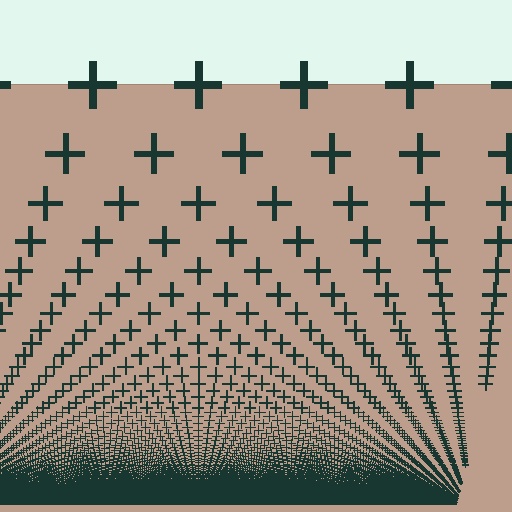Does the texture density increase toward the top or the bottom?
Density increases toward the bottom.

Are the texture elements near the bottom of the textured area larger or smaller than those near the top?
Smaller. The gradient is inverted — elements near the bottom are smaller and denser.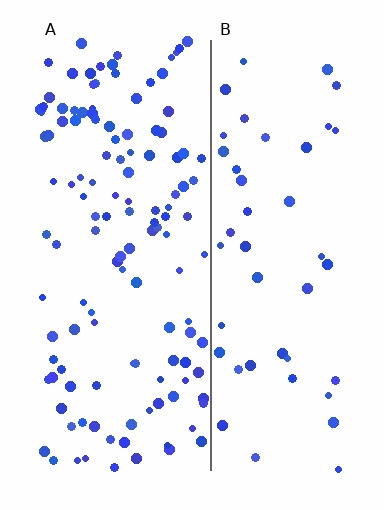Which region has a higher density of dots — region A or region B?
A (the left).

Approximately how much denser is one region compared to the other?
Approximately 2.7× — region A over region B.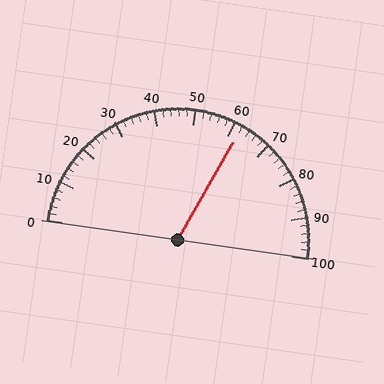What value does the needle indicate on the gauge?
The needle indicates approximately 62.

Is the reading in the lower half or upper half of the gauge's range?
The reading is in the upper half of the range (0 to 100).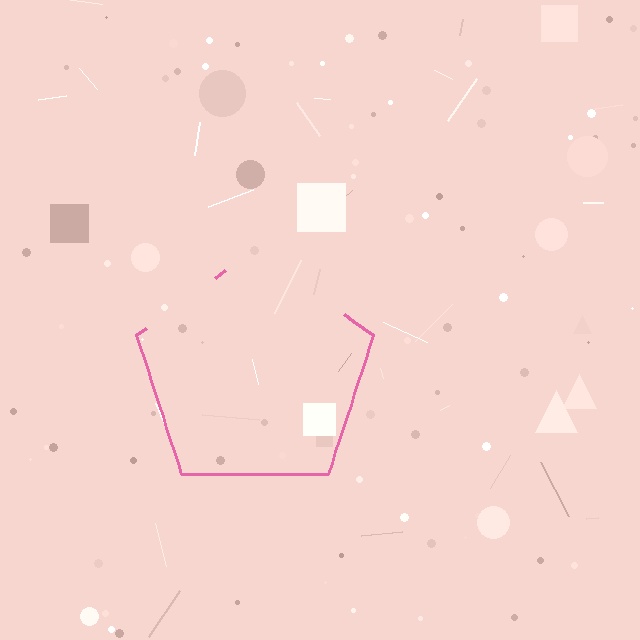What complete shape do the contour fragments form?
The contour fragments form a pentagon.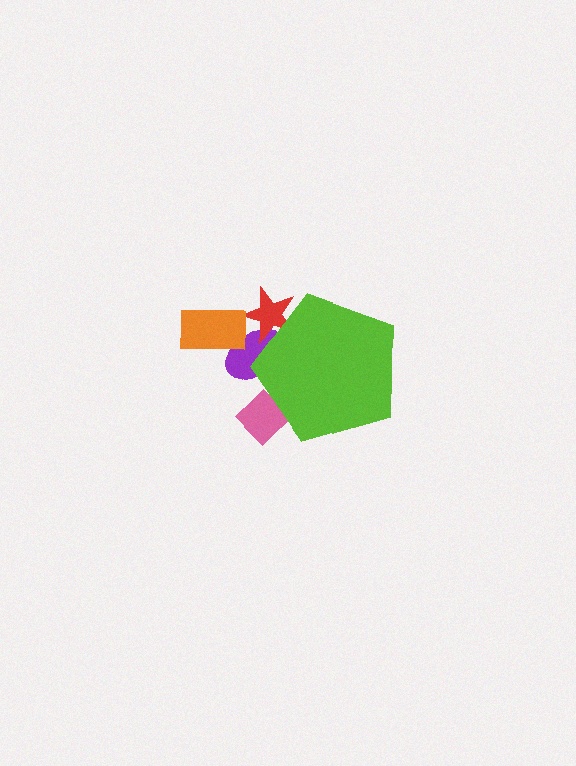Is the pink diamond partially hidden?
Yes, the pink diamond is partially hidden behind the lime pentagon.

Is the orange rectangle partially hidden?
No, the orange rectangle is fully visible.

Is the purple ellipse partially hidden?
Yes, the purple ellipse is partially hidden behind the lime pentagon.